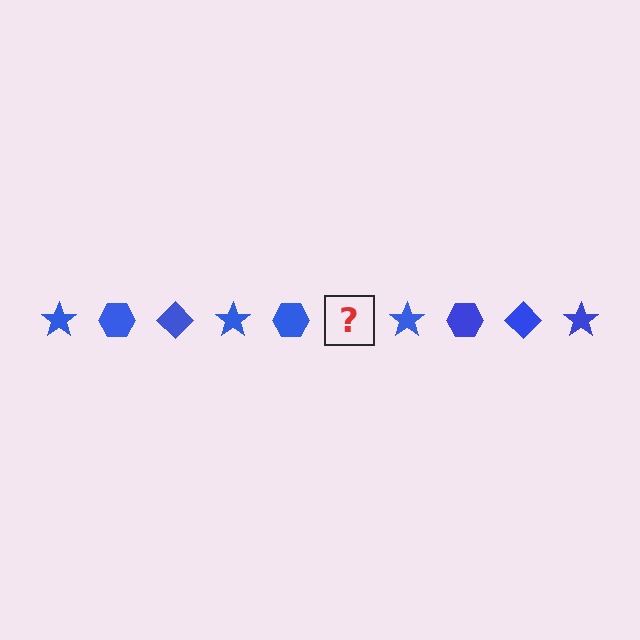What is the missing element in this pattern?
The missing element is a blue diamond.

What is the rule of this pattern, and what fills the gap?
The rule is that the pattern cycles through star, hexagon, diamond shapes in blue. The gap should be filled with a blue diamond.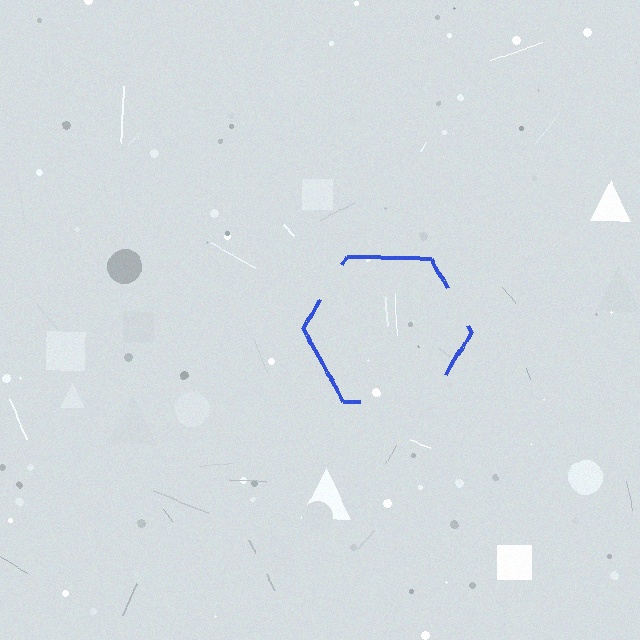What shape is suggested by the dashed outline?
The dashed outline suggests a hexagon.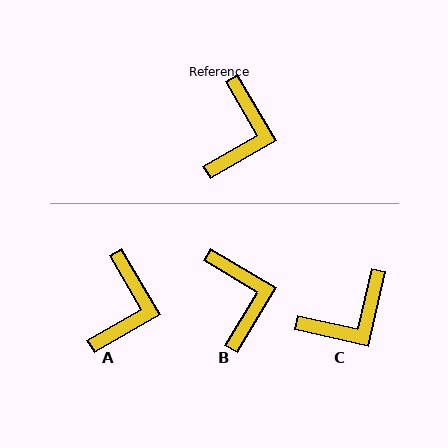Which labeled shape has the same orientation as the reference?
A.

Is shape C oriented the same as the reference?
No, it is off by about 43 degrees.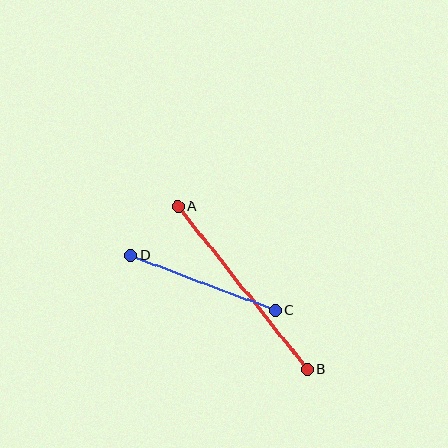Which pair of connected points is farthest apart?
Points A and B are farthest apart.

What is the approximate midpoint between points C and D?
The midpoint is at approximately (203, 283) pixels.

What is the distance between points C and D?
The distance is approximately 155 pixels.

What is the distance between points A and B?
The distance is approximately 209 pixels.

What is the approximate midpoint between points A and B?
The midpoint is at approximately (242, 288) pixels.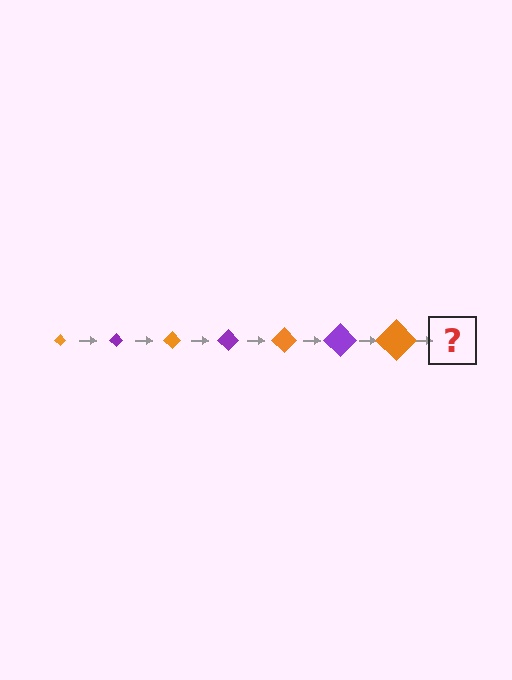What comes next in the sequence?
The next element should be a purple diamond, larger than the previous one.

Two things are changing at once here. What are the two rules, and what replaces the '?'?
The two rules are that the diamond grows larger each step and the color cycles through orange and purple. The '?' should be a purple diamond, larger than the previous one.